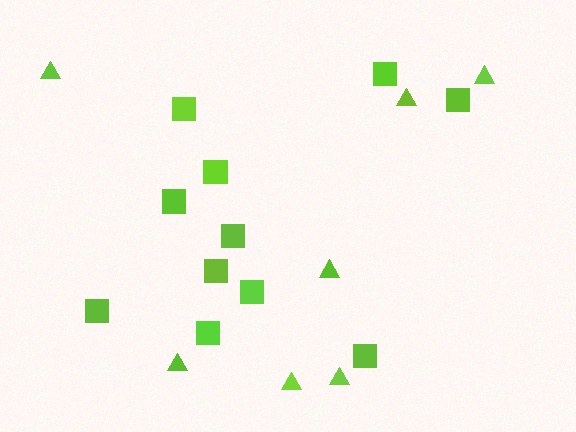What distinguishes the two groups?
There are 2 groups: one group of triangles (7) and one group of squares (11).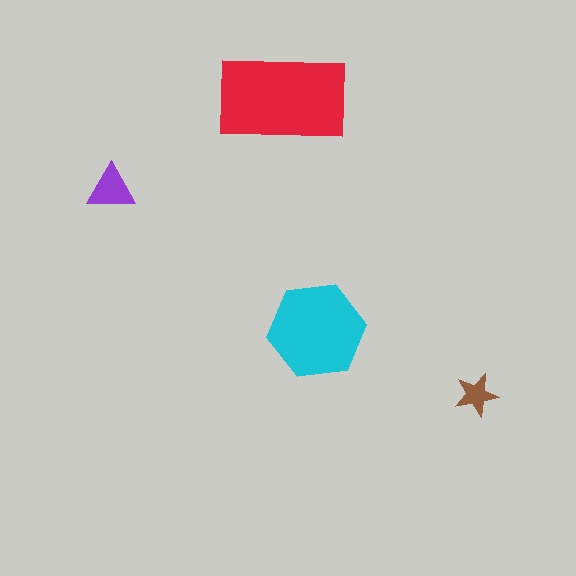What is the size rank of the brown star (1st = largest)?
4th.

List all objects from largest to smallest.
The red rectangle, the cyan hexagon, the purple triangle, the brown star.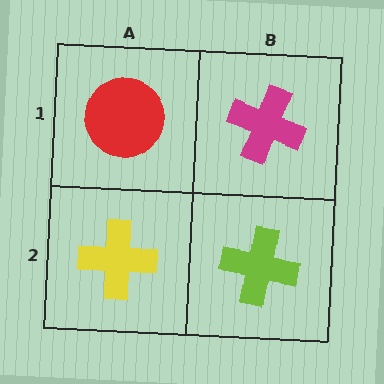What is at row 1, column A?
A red circle.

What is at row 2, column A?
A yellow cross.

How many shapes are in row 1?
2 shapes.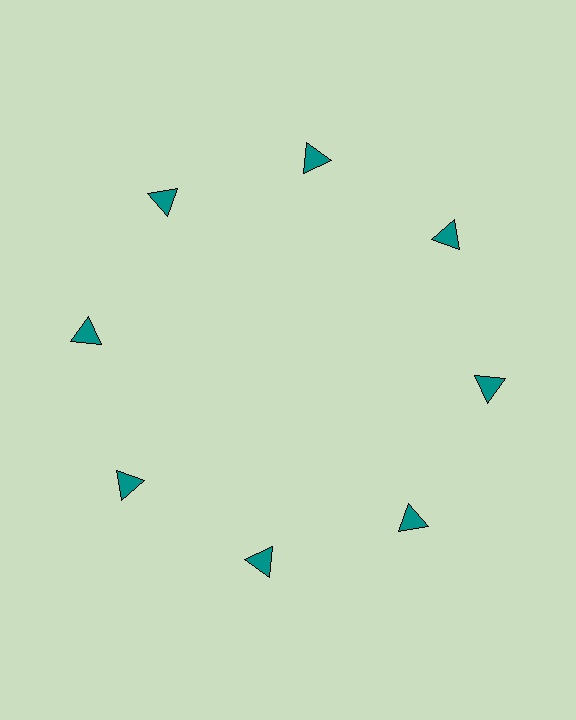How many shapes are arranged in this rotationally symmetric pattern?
There are 8 shapes, arranged in 8 groups of 1.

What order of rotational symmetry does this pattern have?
This pattern has 8-fold rotational symmetry.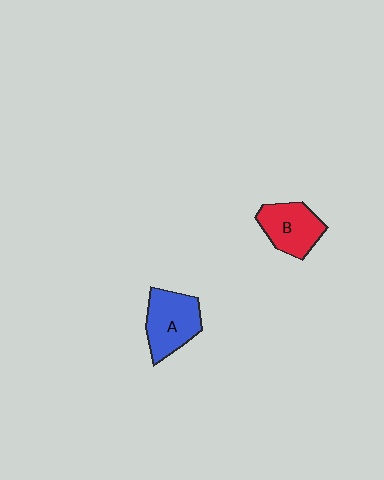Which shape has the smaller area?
Shape B (red).